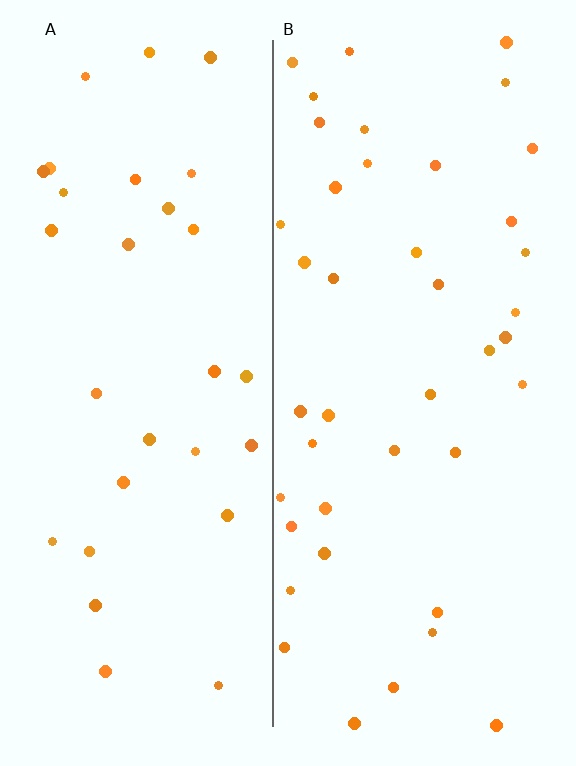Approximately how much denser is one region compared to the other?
Approximately 1.4× — region B over region A.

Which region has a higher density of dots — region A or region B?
B (the right).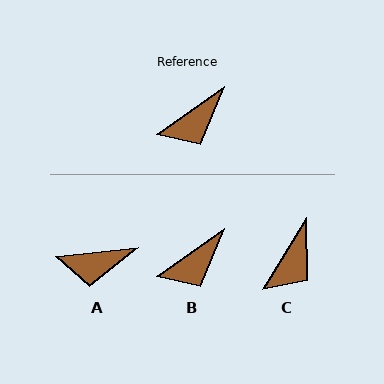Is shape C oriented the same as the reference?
No, it is off by about 23 degrees.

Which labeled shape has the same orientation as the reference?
B.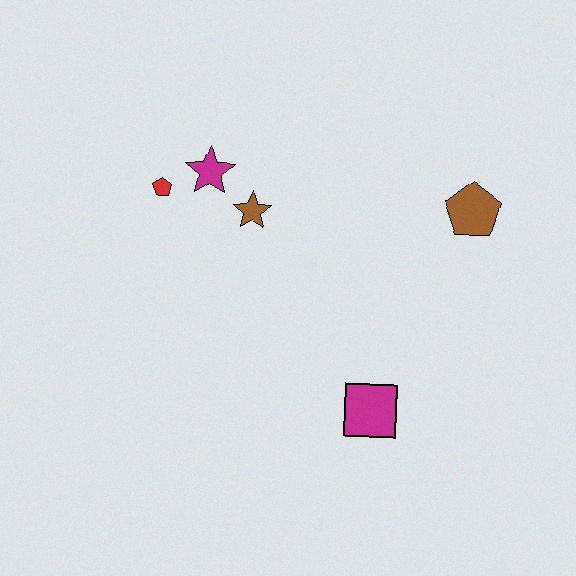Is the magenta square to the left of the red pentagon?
No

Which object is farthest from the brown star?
The magenta square is farthest from the brown star.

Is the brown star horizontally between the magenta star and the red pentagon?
No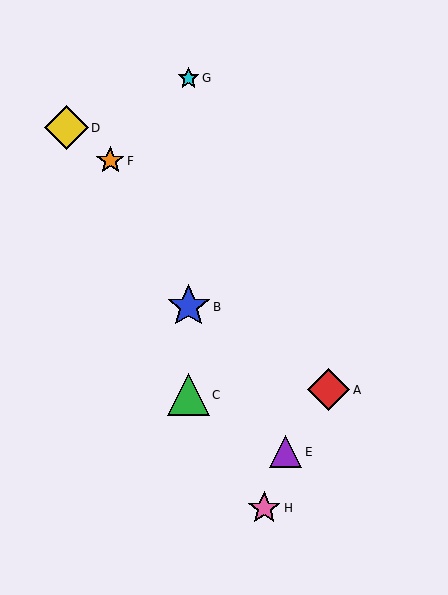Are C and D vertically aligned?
No, C is at x≈189 and D is at x≈66.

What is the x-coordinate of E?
Object E is at x≈285.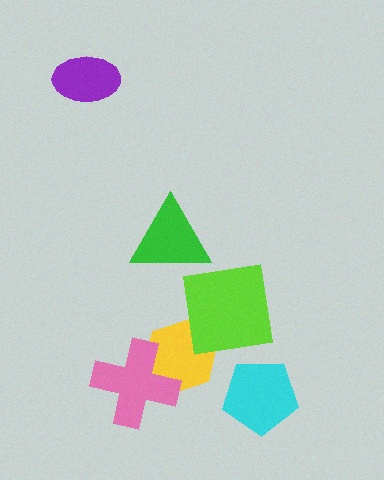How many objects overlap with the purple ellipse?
0 objects overlap with the purple ellipse.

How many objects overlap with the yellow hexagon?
2 objects overlap with the yellow hexagon.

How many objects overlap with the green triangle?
0 objects overlap with the green triangle.